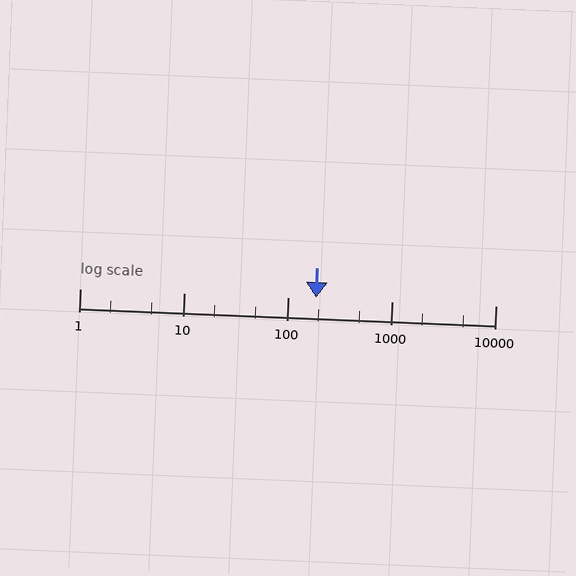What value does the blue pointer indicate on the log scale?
The pointer indicates approximately 190.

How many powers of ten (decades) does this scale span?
The scale spans 4 decades, from 1 to 10000.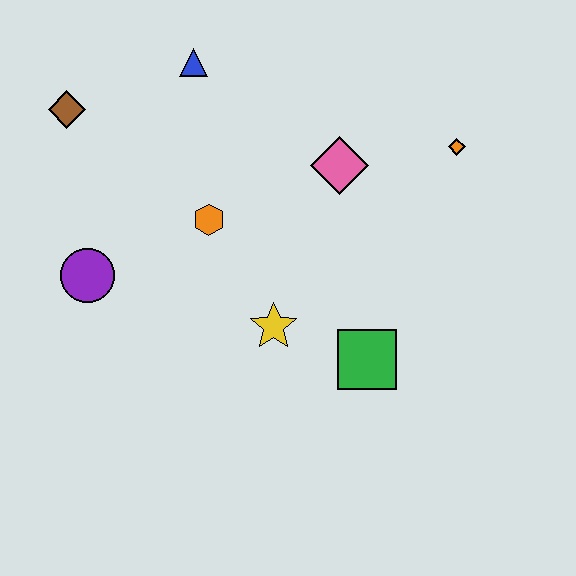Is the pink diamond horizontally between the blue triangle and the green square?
Yes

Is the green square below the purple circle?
Yes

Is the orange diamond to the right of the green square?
Yes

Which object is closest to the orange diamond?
The pink diamond is closest to the orange diamond.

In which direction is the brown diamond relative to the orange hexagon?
The brown diamond is to the left of the orange hexagon.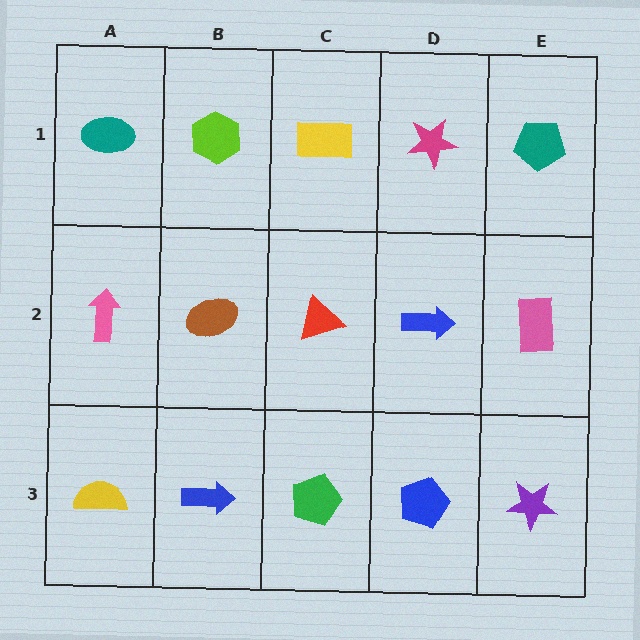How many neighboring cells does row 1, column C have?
3.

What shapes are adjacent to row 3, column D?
A blue arrow (row 2, column D), a green pentagon (row 3, column C), a purple star (row 3, column E).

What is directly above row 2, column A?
A teal ellipse.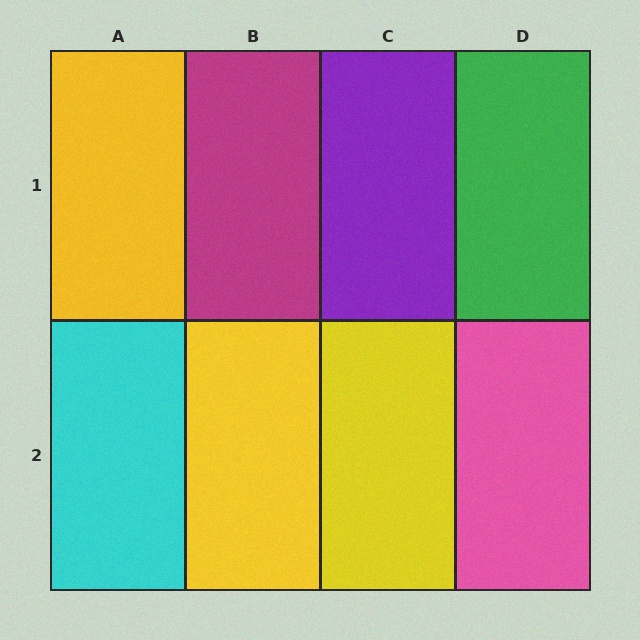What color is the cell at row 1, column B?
Magenta.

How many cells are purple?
1 cell is purple.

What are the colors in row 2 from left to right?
Cyan, yellow, yellow, pink.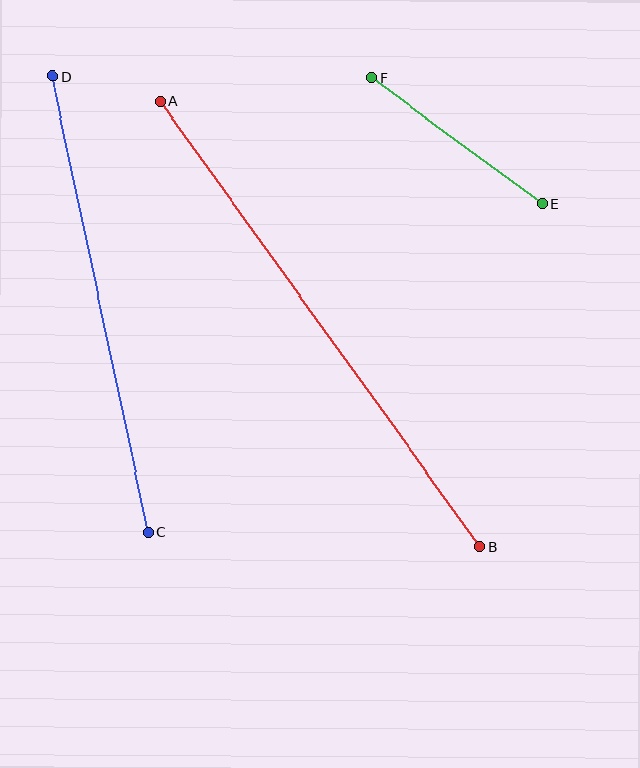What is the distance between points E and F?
The distance is approximately 212 pixels.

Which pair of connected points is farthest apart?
Points A and B are farthest apart.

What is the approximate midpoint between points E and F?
The midpoint is at approximately (457, 141) pixels.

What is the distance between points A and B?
The distance is approximately 548 pixels.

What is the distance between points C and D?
The distance is approximately 466 pixels.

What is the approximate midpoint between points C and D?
The midpoint is at approximately (100, 304) pixels.